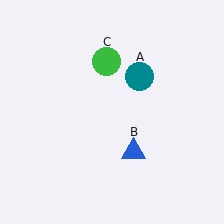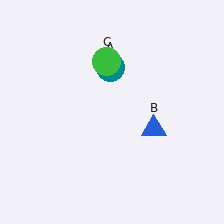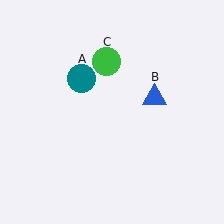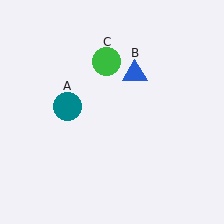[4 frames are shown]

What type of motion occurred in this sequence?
The teal circle (object A), blue triangle (object B) rotated counterclockwise around the center of the scene.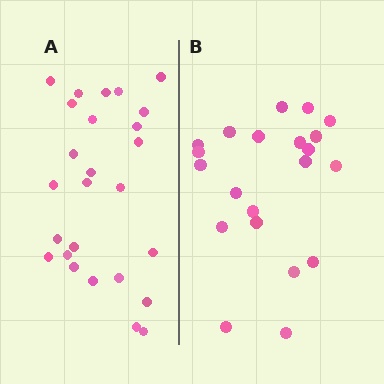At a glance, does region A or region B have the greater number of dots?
Region A (the left region) has more dots.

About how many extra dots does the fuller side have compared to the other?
Region A has about 5 more dots than region B.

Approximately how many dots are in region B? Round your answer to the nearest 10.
About 20 dots. (The exact count is 21, which rounds to 20.)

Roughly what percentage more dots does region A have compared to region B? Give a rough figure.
About 25% more.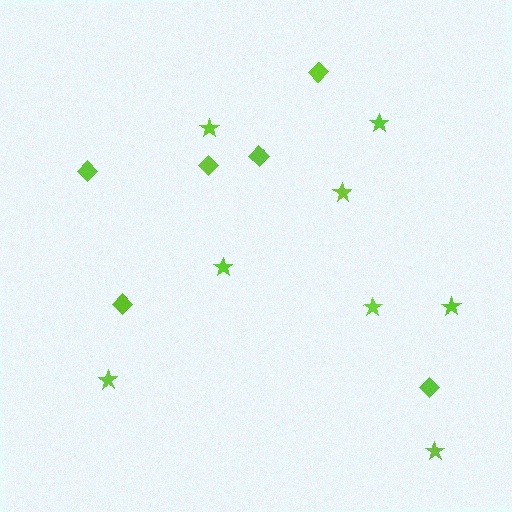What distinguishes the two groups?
There are 2 groups: one group of diamonds (6) and one group of stars (8).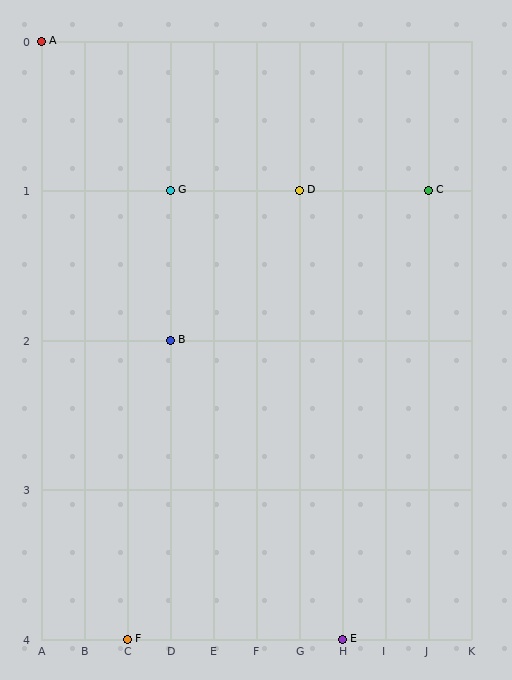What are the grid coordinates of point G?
Point G is at grid coordinates (D, 1).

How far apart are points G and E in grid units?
Points G and E are 4 columns and 3 rows apart (about 5.0 grid units diagonally).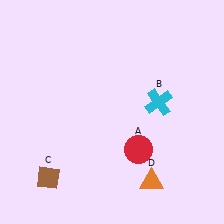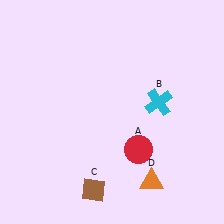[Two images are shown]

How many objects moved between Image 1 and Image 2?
1 object moved between the two images.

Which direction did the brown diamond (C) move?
The brown diamond (C) moved right.